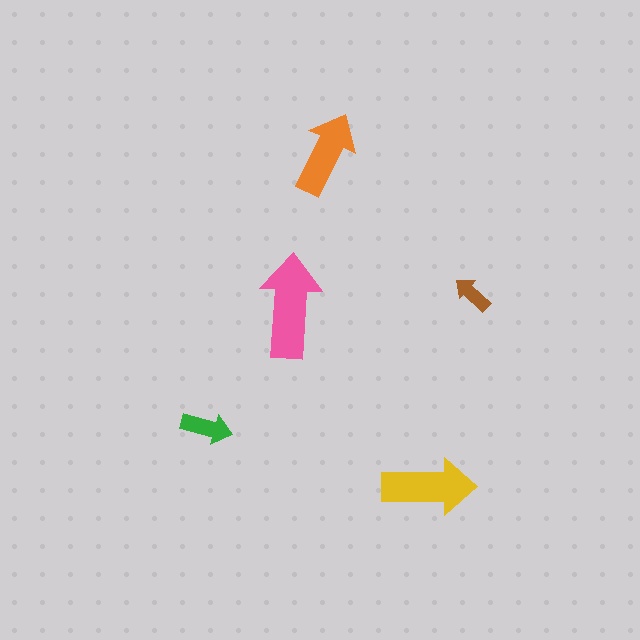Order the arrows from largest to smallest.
the pink one, the yellow one, the orange one, the green one, the brown one.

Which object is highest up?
The orange arrow is topmost.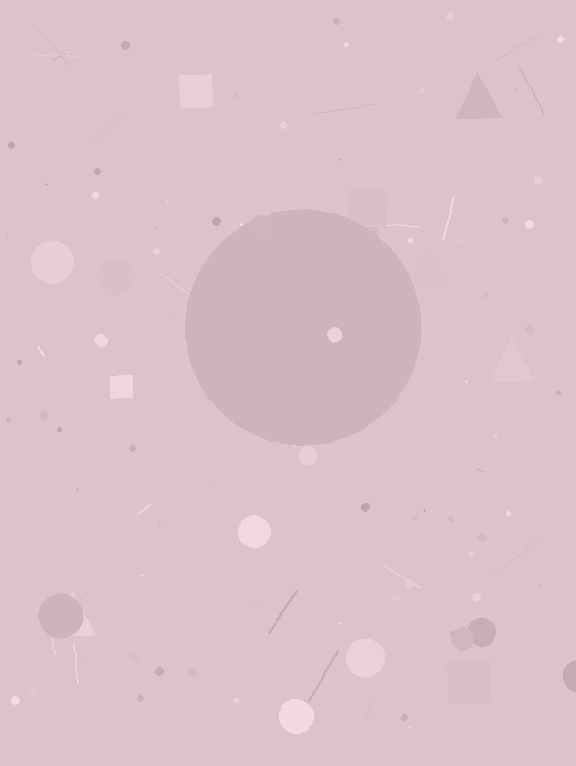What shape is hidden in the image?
A circle is hidden in the image.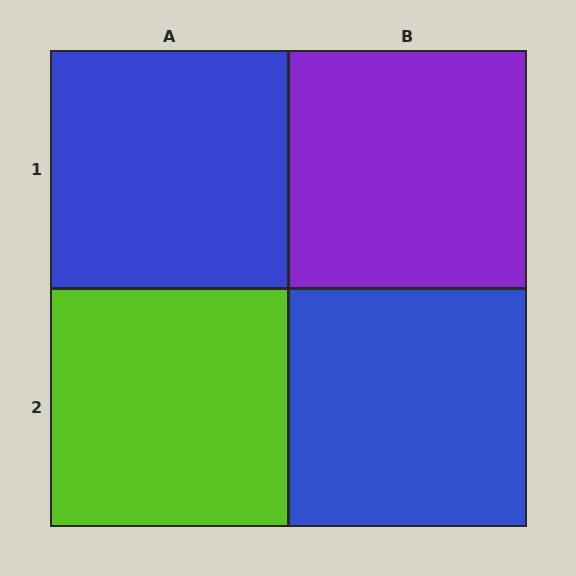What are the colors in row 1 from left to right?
Blue, purple.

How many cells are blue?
2 cells are blue.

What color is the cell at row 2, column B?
Blue.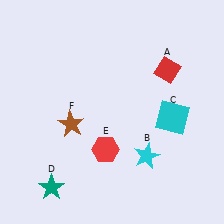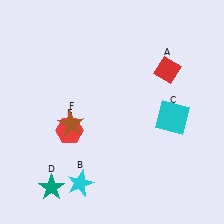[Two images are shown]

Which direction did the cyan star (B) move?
The cyan star (B) moved left.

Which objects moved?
The objects that moved are: the cyan star (B), the red hexagon (E).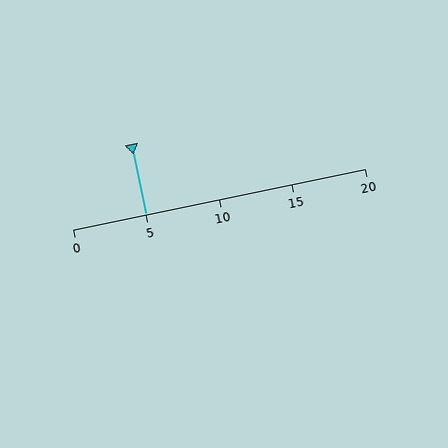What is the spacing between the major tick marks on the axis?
The major ticks are spaced 5 apart.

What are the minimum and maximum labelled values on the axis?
The axis runs from 0 to 20.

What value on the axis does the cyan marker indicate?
The marker indicates approximately 5.